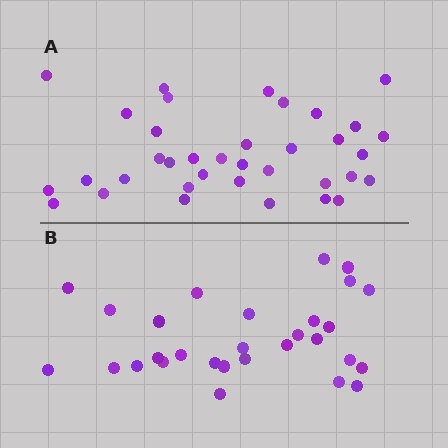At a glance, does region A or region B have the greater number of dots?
Region A (the top region) has more dots.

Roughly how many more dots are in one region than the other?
Region A has roughly 8 or so more dots than region B.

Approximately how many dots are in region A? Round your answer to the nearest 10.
About 40 dots. (The exact count is 36, which rounds to 40.)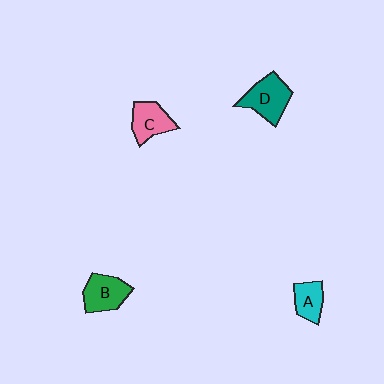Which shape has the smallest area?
Shape A (cyan).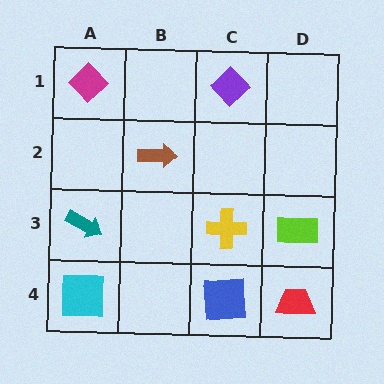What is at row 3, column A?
A teal arrow.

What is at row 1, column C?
A purple diamond.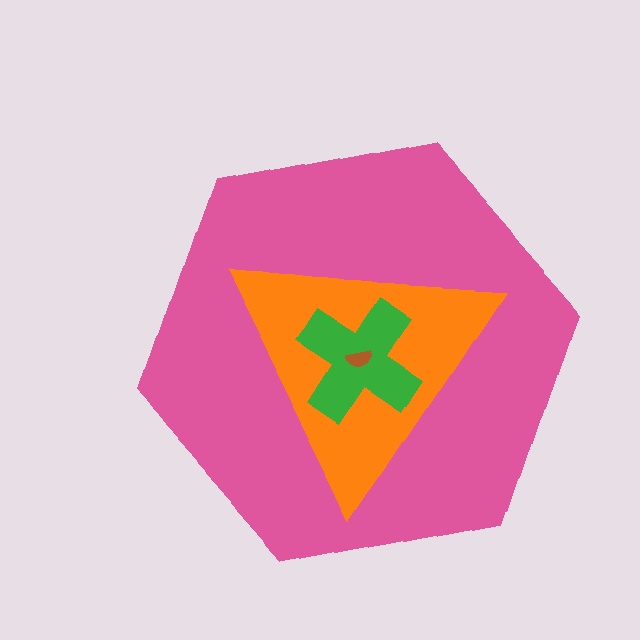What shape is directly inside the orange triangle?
The green cross.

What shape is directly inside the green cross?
The brown semicircle.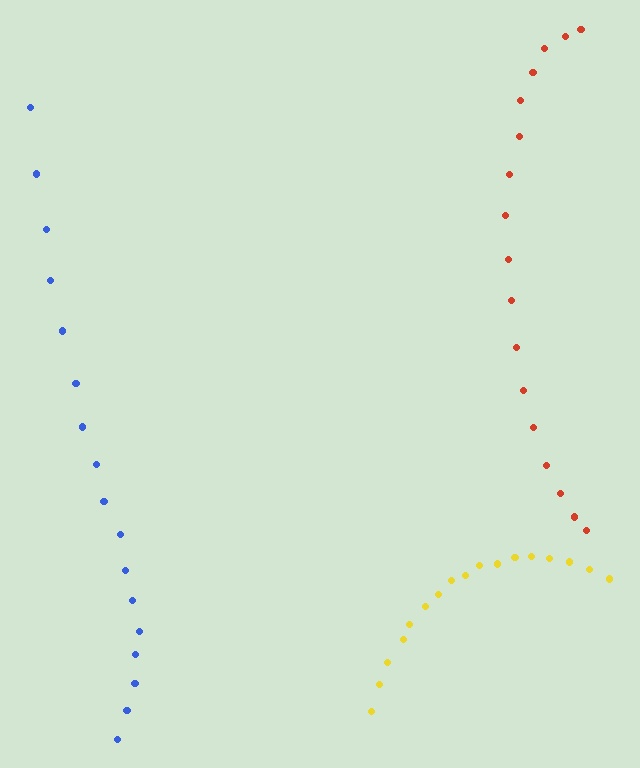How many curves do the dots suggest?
There are 3 distinct paths.